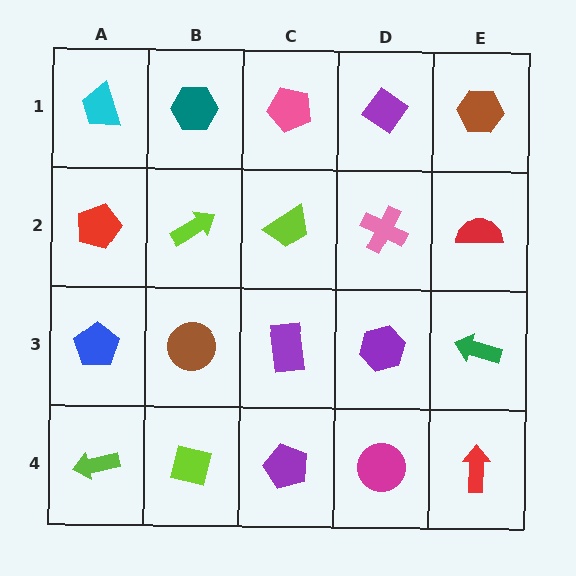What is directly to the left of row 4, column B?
A lime arrow.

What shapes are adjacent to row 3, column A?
A red pentagon (row 2, column A), a lime arrow (row 4, column A), a brown circle (row 3, column B).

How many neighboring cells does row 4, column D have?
3.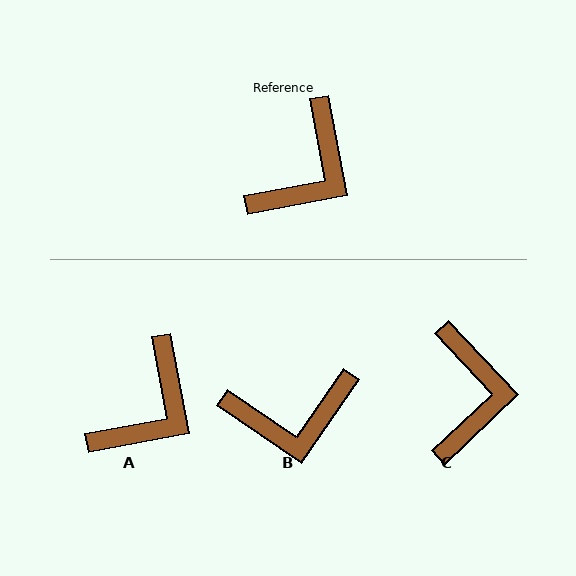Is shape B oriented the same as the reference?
No, it is off by about 45 degrees.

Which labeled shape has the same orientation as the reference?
A.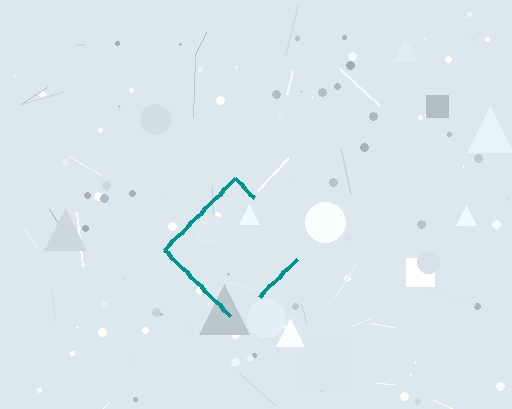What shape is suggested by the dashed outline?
The dashed outline suggests a diamond.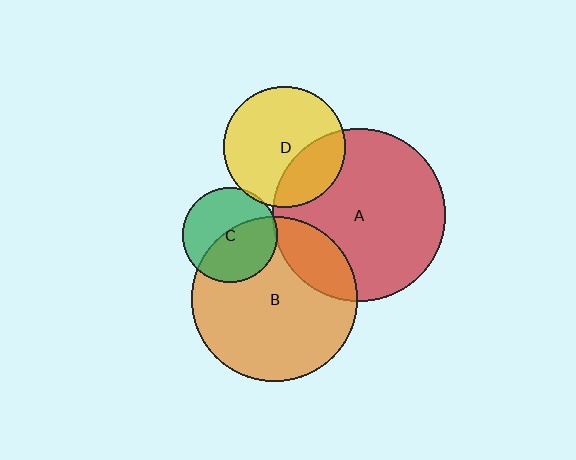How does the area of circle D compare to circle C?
Approximately 1.6 times.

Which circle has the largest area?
Circle A (red).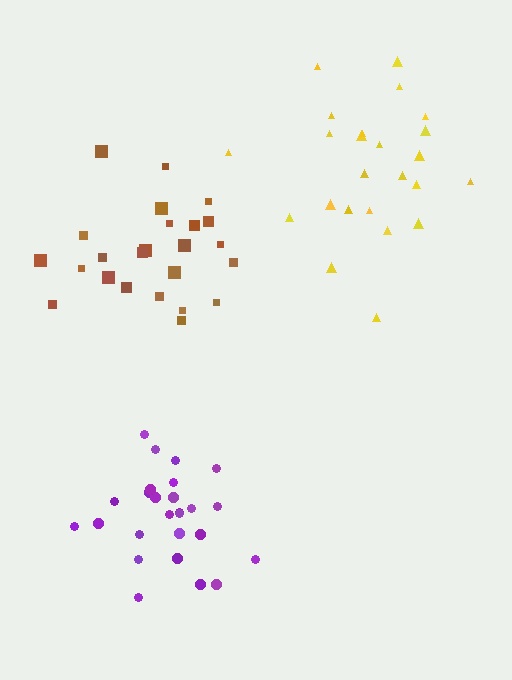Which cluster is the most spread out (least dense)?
Yellow.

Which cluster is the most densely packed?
Purple.